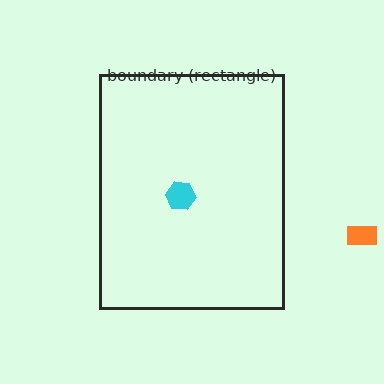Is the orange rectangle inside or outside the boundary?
Outside.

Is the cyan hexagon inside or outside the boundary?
Inside.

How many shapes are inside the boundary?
1 inside, 1 outside.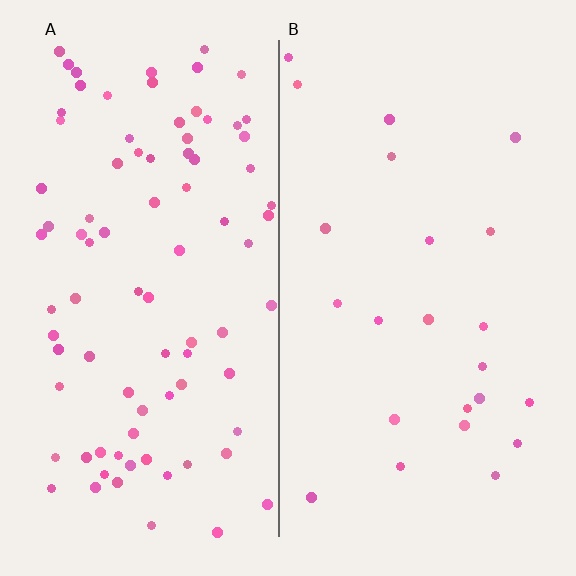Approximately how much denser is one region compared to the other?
Approximately 3.7× — region A over region B.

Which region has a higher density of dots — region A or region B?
A (the left).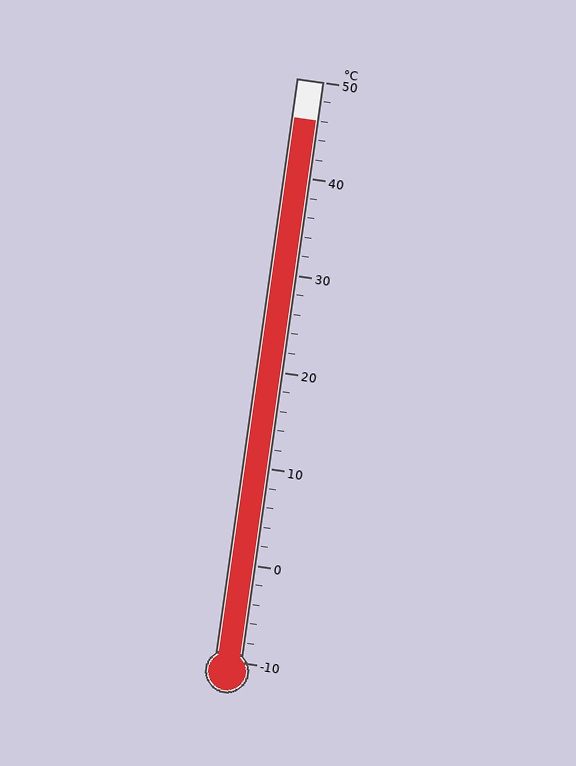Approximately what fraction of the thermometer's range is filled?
The thermometer is filled to approximately 95% of its range.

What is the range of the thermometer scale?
The thermometer scale ranges from -10°C to 50°C.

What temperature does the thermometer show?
The thermometer shows approximately 46°C.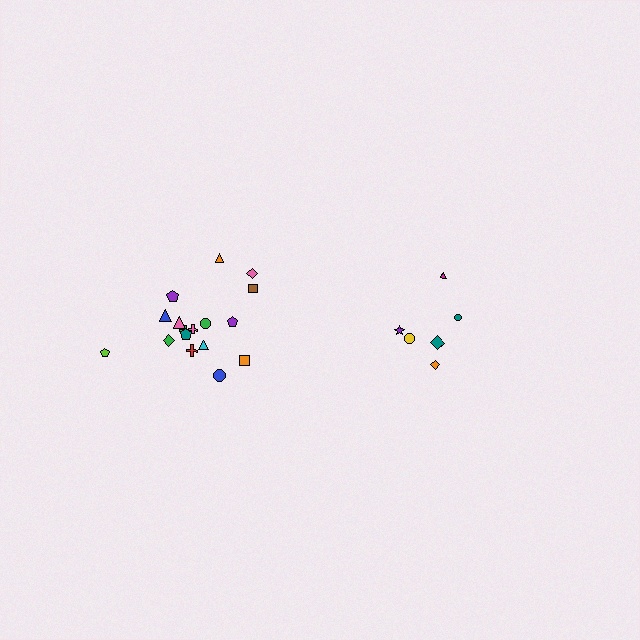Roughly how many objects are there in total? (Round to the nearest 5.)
Roughly 25 objects in total.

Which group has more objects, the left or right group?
The left group.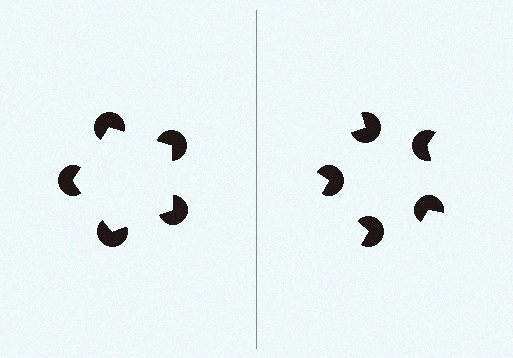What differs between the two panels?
The pac-man discs are positioned identically on both sides; only the wedge orientations differ. On the left they align to a pentagon; on the right they are misaligned.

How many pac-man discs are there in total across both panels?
10 — 5 on each side.